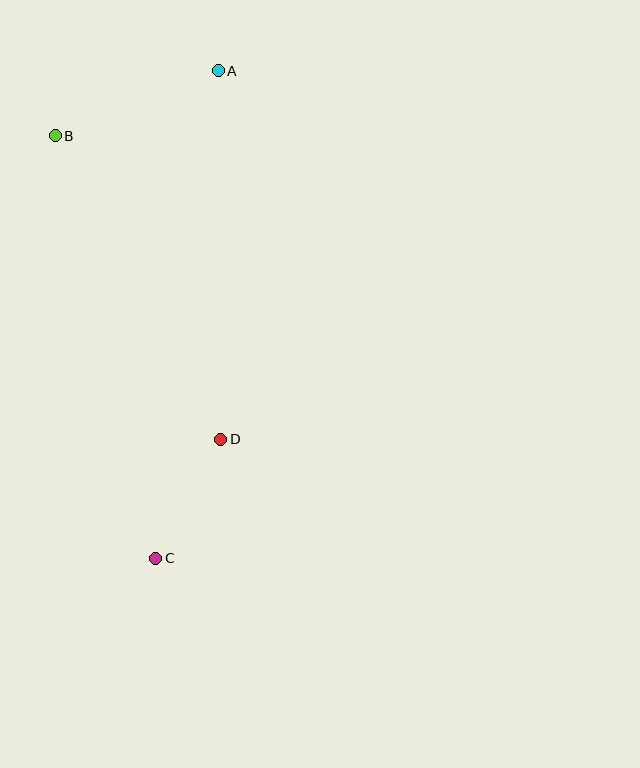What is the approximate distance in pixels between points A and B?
The distance between A and B is approximately 175 pixels.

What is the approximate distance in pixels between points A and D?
The distance between A and D is approximately 369 pixels.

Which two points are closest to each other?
Points C and D are closest to each other.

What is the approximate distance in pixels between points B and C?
The distance between B and C is approximately 434 pixels.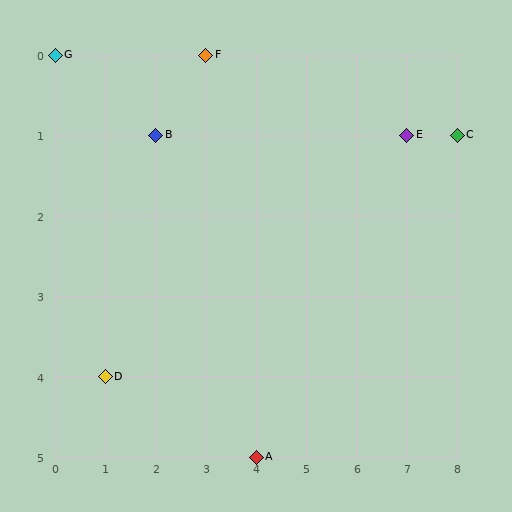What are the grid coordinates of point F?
Point F is at grid coordinates (3, 0).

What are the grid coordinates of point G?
Point G is at grid coordinates (0, 0).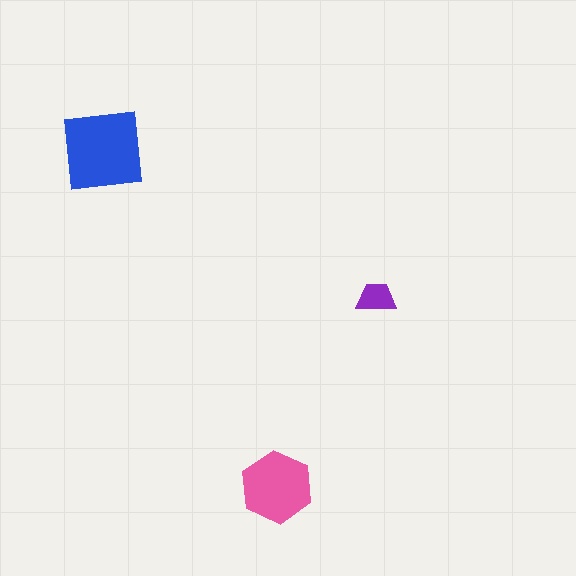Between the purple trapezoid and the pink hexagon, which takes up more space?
The pink hexagon.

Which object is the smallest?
The purple trapezoid.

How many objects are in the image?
There are 3 objects in the image.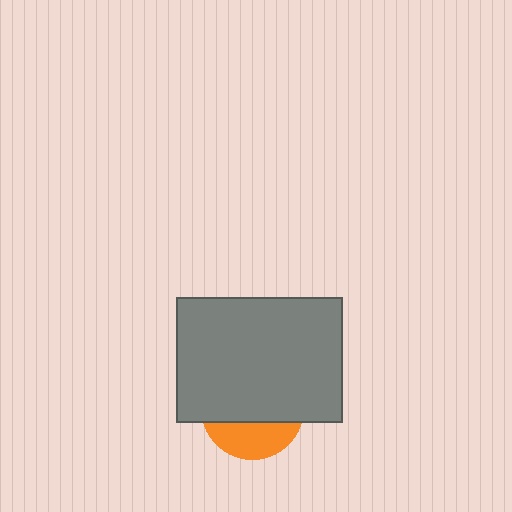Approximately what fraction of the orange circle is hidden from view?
Roughly 68% of the orange circle is hidden behind the gray rectangle.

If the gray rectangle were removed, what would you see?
You would see the complete orange circle.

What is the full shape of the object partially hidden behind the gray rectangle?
The partially hidden object is an orange circle.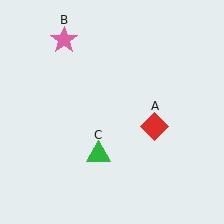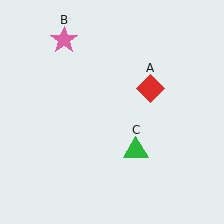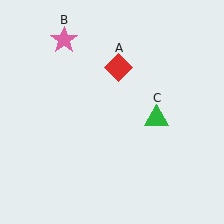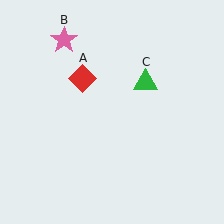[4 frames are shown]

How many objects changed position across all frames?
2 objects changed position: red diamond (object A), green triangle (object C).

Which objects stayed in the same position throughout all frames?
Pink star (object B) remained stationary.